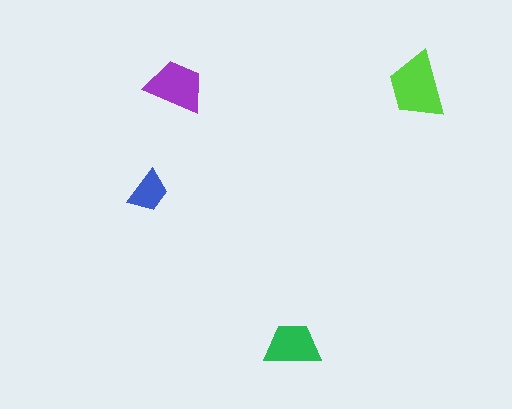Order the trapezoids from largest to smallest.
the lime one, the purple one, the green one, the blue one.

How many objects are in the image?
There are 4 objects in the image.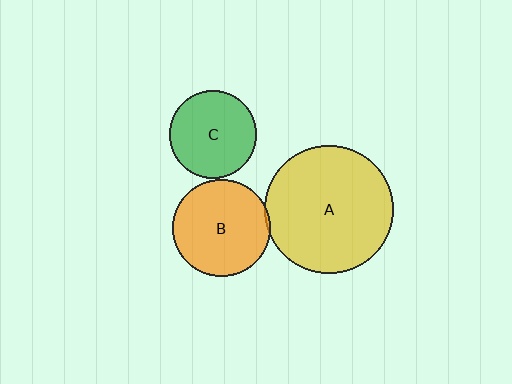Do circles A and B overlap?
Yes.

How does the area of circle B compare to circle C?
Approximately 1.2 times.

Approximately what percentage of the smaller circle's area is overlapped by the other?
Approximately 5%.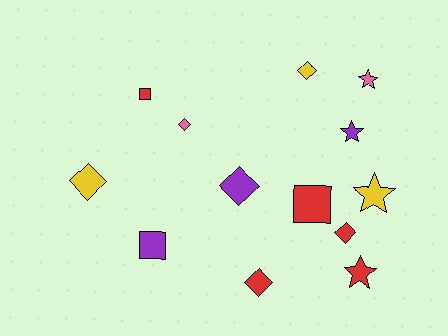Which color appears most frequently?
Red, with 5 objects.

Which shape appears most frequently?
Diamond, with 6 objects.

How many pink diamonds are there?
There is 1 pink diamond.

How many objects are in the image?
There are 13 objects.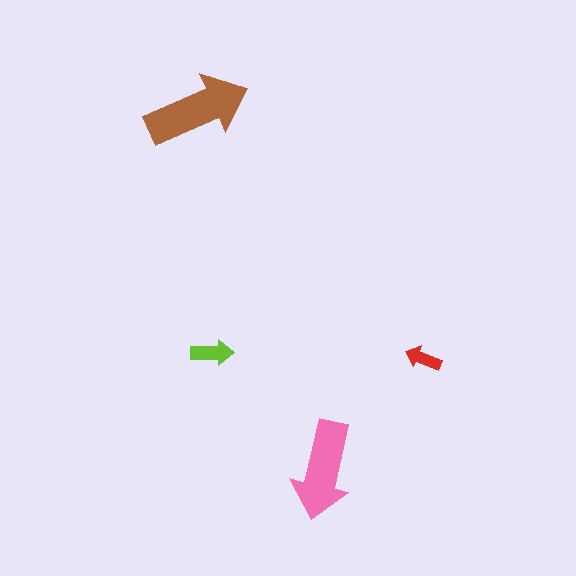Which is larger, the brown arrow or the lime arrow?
The brown one.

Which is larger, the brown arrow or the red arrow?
The brown one.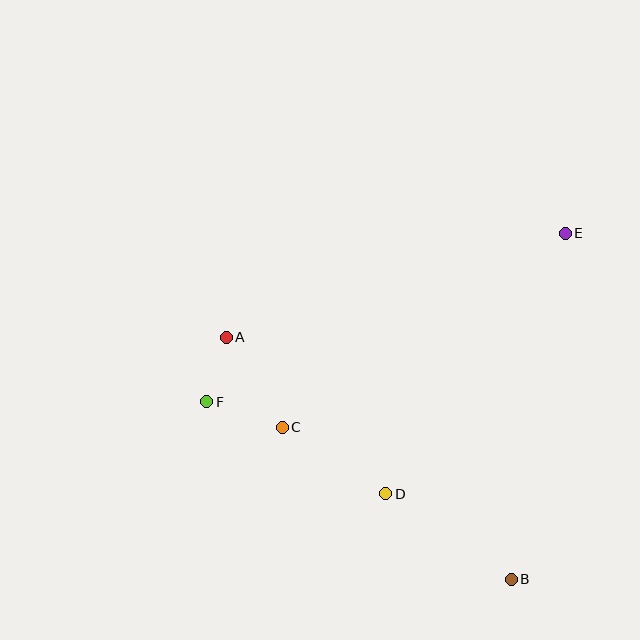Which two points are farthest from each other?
Points E and F are farthest from each other.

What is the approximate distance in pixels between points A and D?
The distance between A and D is approximately 224 pixels.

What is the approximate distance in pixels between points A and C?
The distance between A and C is approximately 106 pixels.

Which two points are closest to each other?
Points A and F are closest to each other.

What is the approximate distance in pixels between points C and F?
The distance between C and F is approximately 80 pixels.